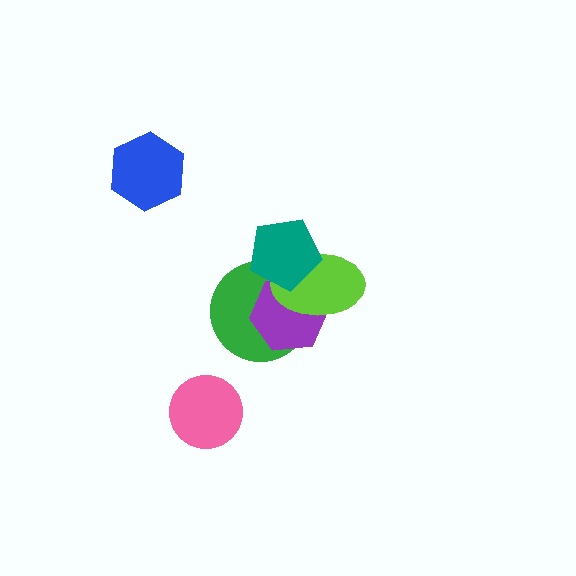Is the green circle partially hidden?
Yes, it is partially covered by another shape.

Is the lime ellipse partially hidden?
Yes, it is partially covered by another shape.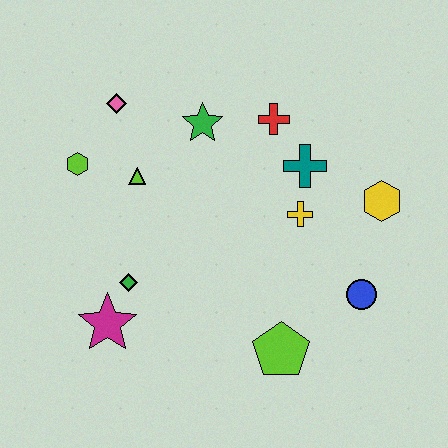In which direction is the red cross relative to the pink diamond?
The red cross is to the right of the pink diamond.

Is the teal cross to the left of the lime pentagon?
No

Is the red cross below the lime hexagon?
No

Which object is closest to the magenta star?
The green diamond is closest to the magenta star.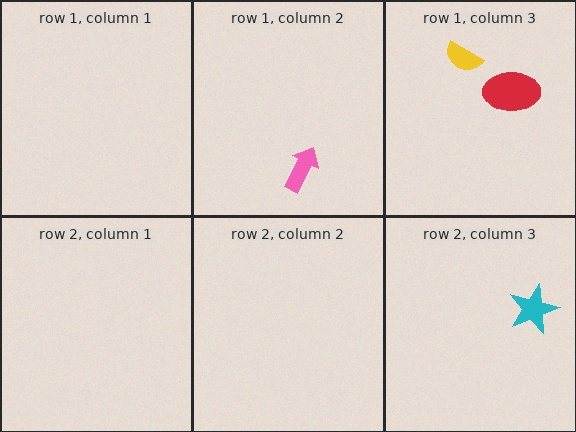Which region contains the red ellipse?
The row 1, column 3 region.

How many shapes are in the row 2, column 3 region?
1.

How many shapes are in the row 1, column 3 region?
2.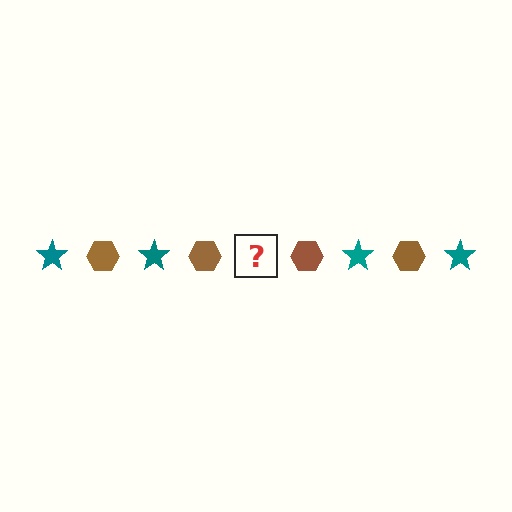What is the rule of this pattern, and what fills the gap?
The rule is that the pattern alternates between teal star and brown hexagon. The gap should be filled with a teal star.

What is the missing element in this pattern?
The missing element is a teal star.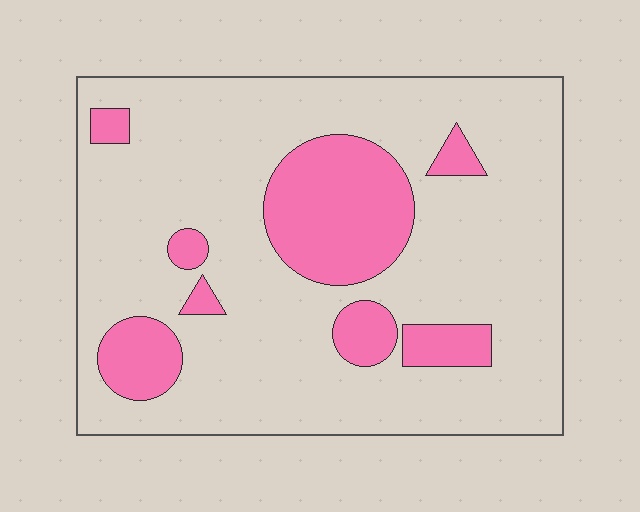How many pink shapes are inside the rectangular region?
8.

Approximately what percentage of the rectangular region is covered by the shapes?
Approximately 20%.